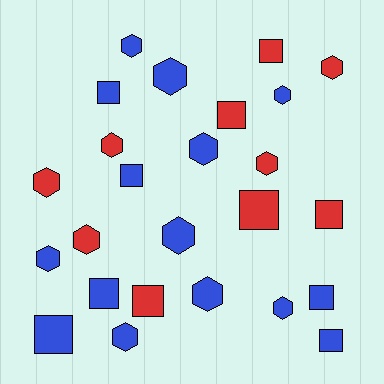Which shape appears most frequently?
Hexagon, with 14 objects.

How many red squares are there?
There are 5 red squares.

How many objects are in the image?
There are 25 objects.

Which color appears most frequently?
Blue, with 15 objects.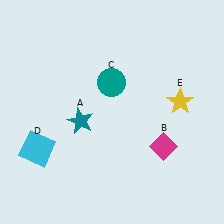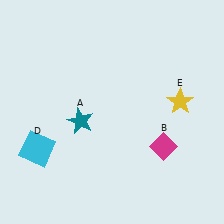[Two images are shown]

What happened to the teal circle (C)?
The teal circle (C) was removed in Image 2. It was in the top-left area of Image 1.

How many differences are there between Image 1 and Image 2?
There is 1 difference between the two images.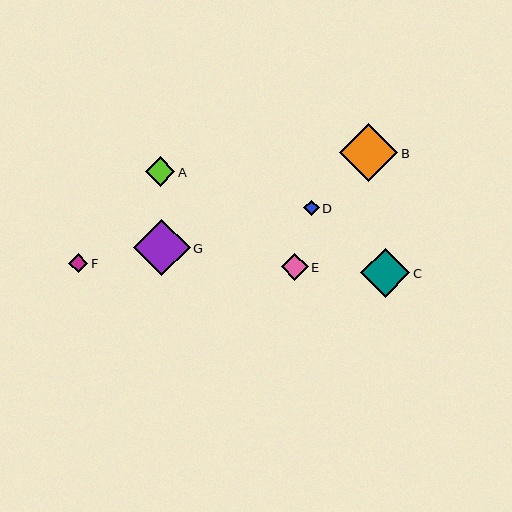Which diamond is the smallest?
Diamond D is the smallest with a size of approximately 15 pixels.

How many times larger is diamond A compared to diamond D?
Diamond A is approximately 1.9 times the size of diamond D.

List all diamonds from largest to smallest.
From largest to smallest: B, G, C, A, E, F, D.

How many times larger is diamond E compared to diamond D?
Diamond E is approximately 1.8 times the size of diamond D.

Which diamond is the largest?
Diamond B is the largest with a size of approximately 58 pixels.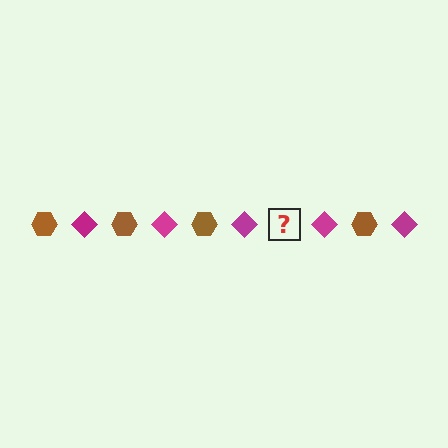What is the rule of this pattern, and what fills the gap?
The rule is that the pattern alternates between brown hexagon and magenta diamond. The gap should be filled with a brown hexagon.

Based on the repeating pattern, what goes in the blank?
The blank should be a brown hexagon.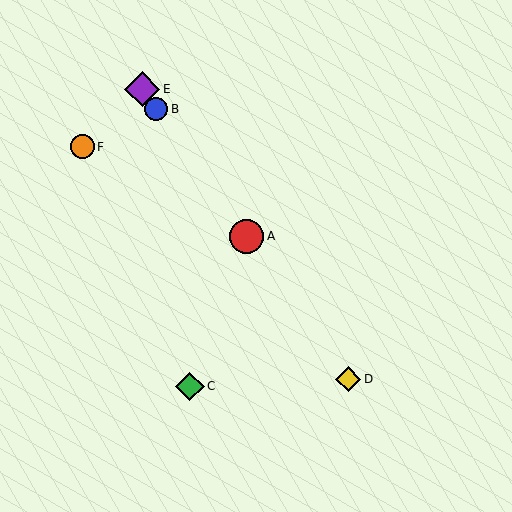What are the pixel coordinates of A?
Object A is at (246, 236).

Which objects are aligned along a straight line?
Objects A, B, D, E are aligned along a straight line.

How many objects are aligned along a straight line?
4 objects (A, B, D, E) are aligned along a straight line.